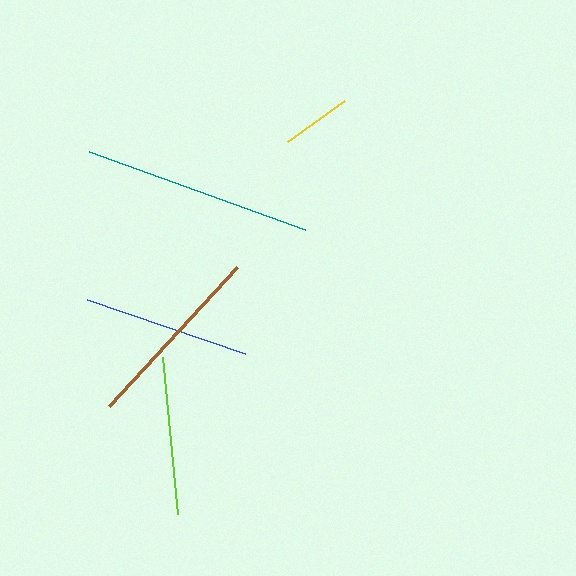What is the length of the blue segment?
The blue segment is approximately 167 pixels long.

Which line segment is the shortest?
The yellow line is the shortest at approximately 70 pixels.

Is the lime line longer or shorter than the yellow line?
The lime line is longer than the yellow line.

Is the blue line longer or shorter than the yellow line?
The blue line is longer than the yellow line.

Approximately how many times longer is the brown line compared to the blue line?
The brown line is approximately 1.1 times the length of the blue line.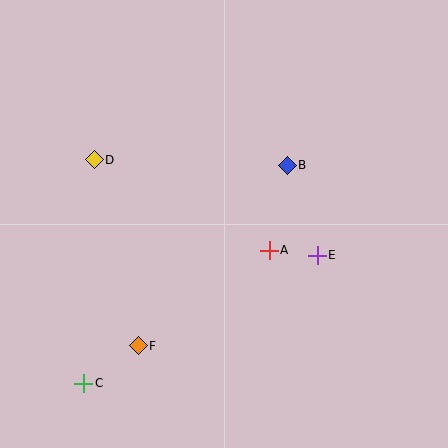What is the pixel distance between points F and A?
The distance between F and A is 162 pixels.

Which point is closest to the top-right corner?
Point B is closest to the top-right corner.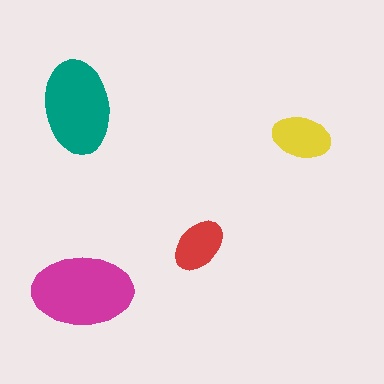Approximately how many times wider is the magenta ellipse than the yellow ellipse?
About 1.5 times wider.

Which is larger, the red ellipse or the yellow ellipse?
The yellow one.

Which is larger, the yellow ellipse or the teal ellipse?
The teal one.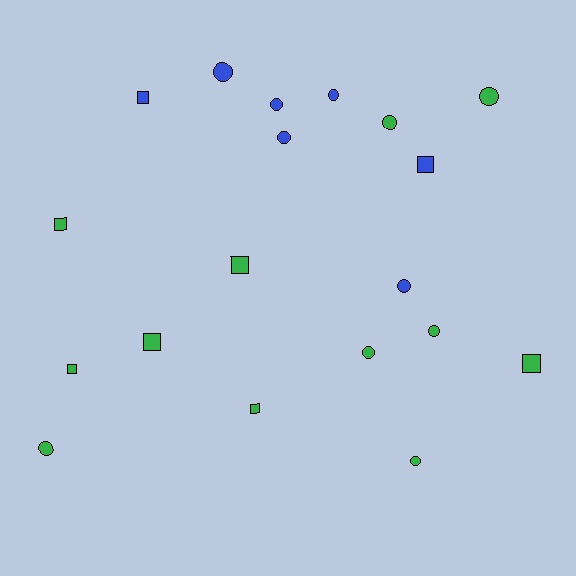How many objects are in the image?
There are 19 objects.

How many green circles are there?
There are 6 green circles.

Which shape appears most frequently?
Circle, with 11 objects.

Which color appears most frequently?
Green, with 12 objects.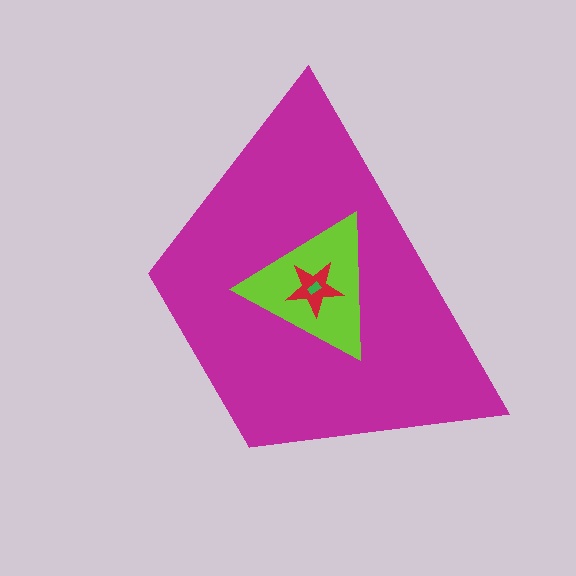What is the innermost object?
The green rectangle.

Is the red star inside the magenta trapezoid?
Yes.